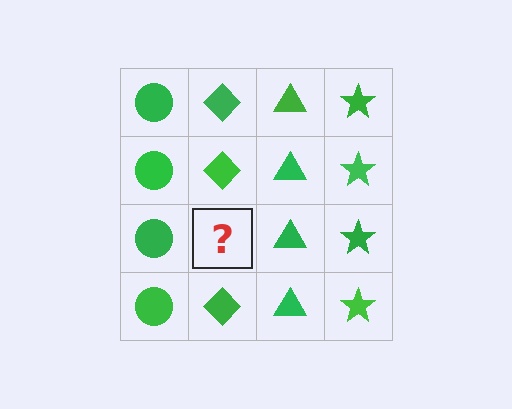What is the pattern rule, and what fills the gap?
The rule is that each column has a consistent shape. The gap should be filled with a green diamond.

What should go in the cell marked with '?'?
The missing cell should contain a green diamond.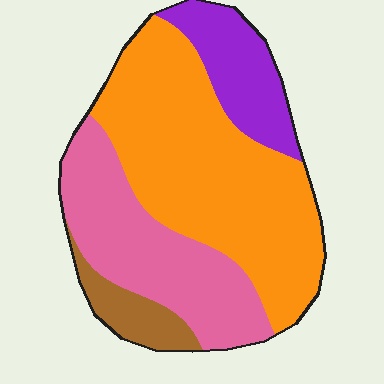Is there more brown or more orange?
Orange.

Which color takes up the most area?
Orange, at roughly 50%.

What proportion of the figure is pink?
Pink takes up about one quarter (1/4) of the figure.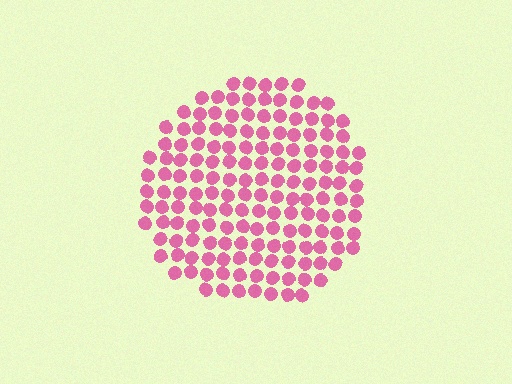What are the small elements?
The small elements are circles.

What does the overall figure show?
The overall figure shows a circle.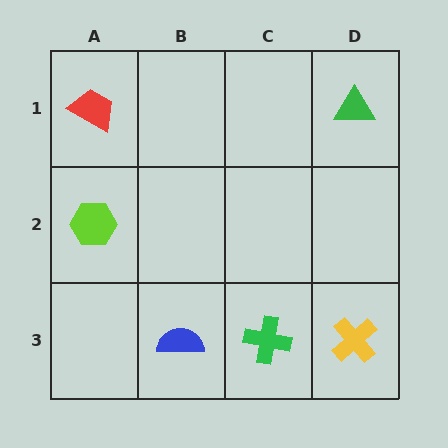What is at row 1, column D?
A green triangle.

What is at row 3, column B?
A blue semicircle.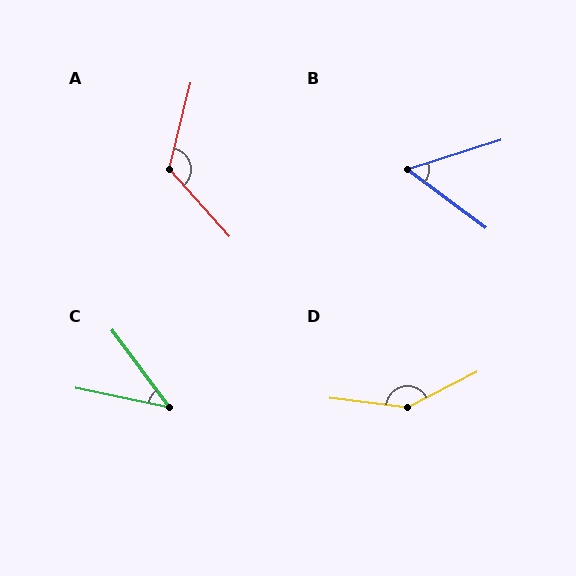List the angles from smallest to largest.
C (42°), B (55°), A (124°), D (145°).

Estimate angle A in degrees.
Approximately 124 degrees.